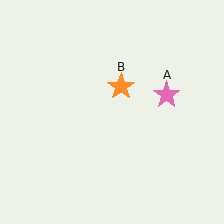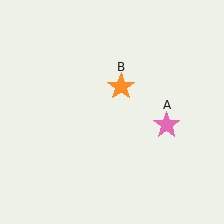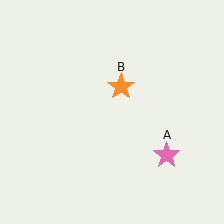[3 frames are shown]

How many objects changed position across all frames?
1 object changed position: pink star (object A).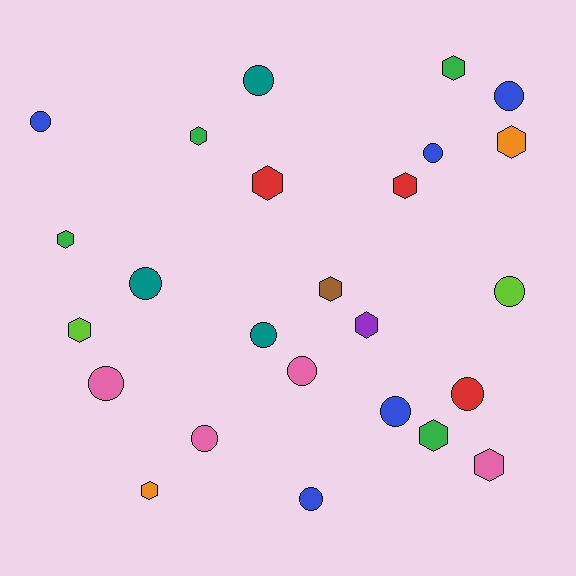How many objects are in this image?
There are 25 objects.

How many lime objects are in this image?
There are 2 lime objects.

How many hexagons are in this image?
There are 12 hexagons.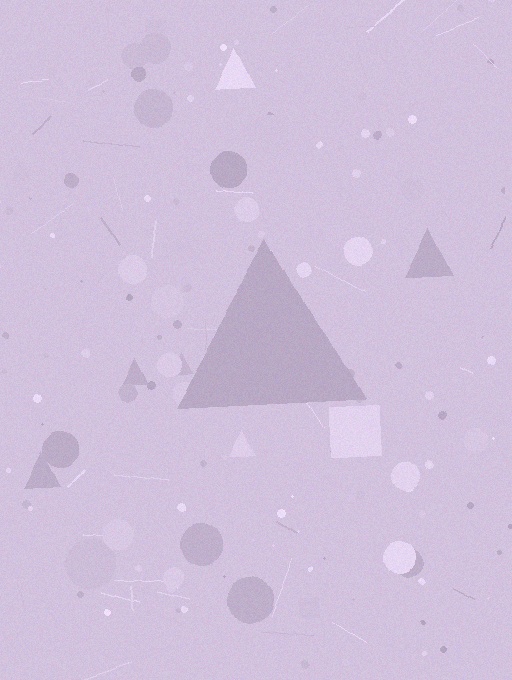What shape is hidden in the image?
A triangle is hidden in the image.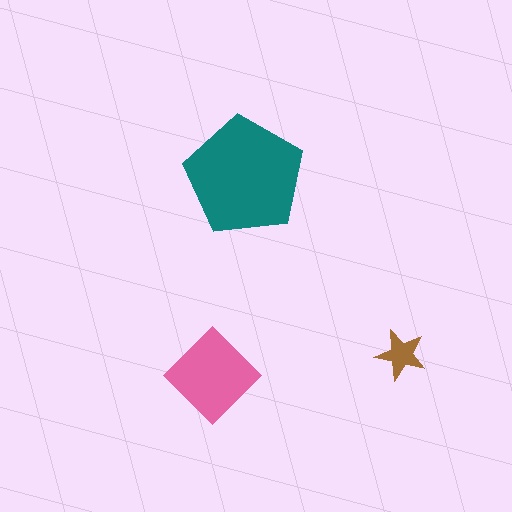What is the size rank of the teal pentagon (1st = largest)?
1st.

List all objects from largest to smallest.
The teal pentagon, the pink diamond, the brown star.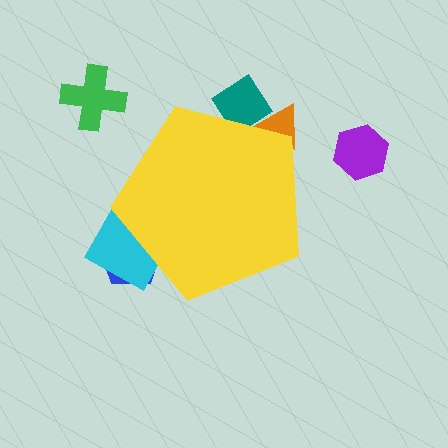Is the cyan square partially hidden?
Yes, the cyan square is partially hidden behind the yellow pentagon.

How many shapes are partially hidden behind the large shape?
4 shapes are partially hidden.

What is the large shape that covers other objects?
A yellow pentagon.